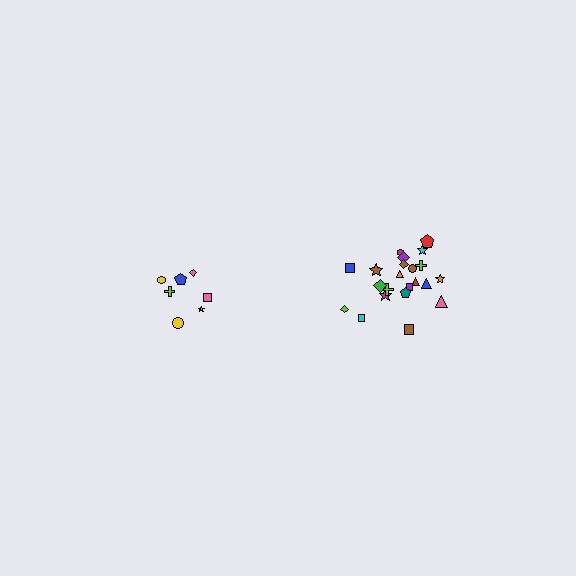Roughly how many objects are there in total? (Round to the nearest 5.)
Roughly 30 objects in total.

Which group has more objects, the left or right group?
The right group.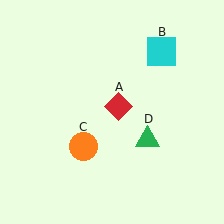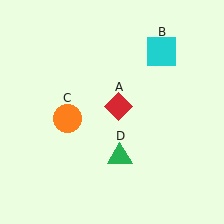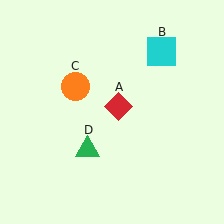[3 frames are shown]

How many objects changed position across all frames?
2 objects changed position: orange circle (object C), green triangle (object D).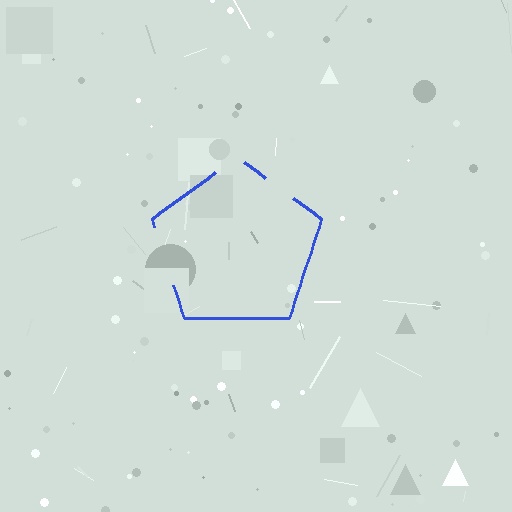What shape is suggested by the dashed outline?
The dashed outline suggests a pentagon.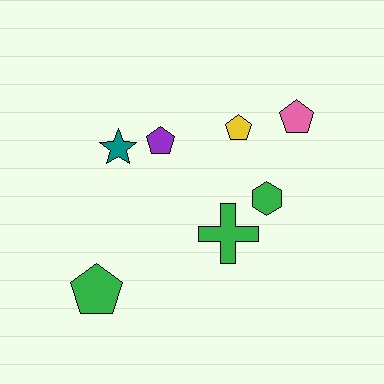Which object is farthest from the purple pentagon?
The green pentagon is farthest from the purple pentagon.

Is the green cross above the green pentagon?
Yes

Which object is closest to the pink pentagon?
The yellow pentagon is closest to the pink pentagon.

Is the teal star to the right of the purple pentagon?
No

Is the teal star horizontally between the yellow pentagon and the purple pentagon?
No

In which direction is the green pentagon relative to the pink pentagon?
The green pentagon is to the left of the pink pentagon.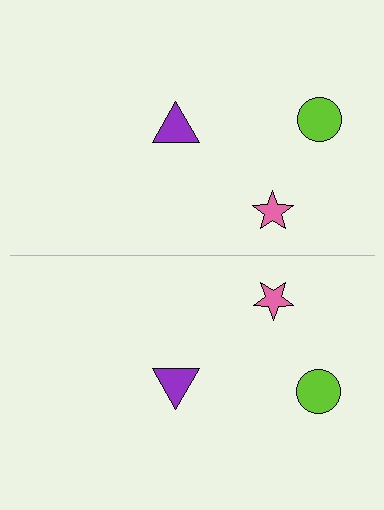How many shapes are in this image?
There are 6 shapes in this image.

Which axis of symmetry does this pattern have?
The pattern has a horizontal axis of symmetry running through the center of the image.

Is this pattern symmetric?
Yes, this pattern has bilateral (reflection) symmetry.